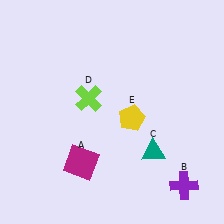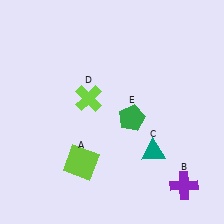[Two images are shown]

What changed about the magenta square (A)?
In Image 1, A is magenta. In Image 2, it changed to lime.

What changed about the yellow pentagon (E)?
In Image 1, E is yellow. In Image 2, it changed to green.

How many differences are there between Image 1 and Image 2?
There are 2 differences between the two images.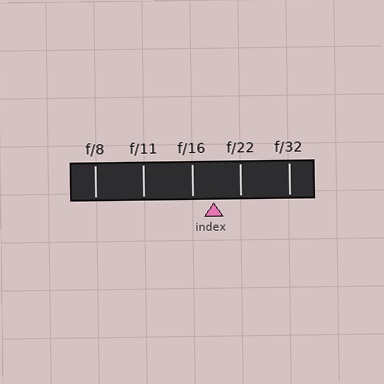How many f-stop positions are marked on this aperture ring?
There are 5 f-stop positions marked.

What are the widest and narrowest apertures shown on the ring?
The widest aperture shown is f/8 and the narrowest is f/32.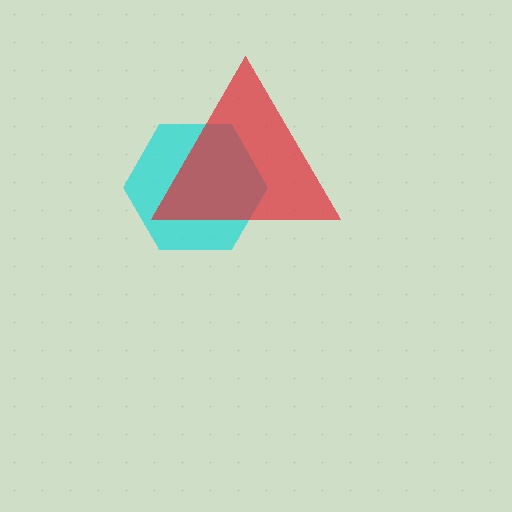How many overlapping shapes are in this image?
There are 2 overlapping shapes in the image.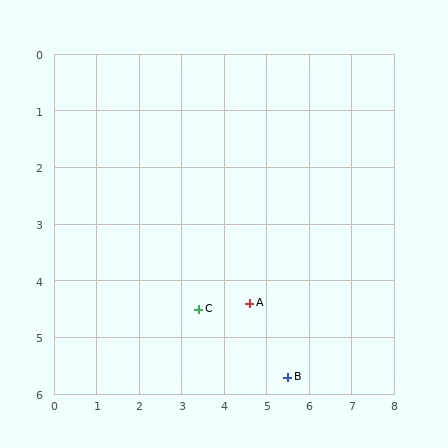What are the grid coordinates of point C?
Point C is at approximately (3.4, 4.5).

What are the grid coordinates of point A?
Point A is at approximately (4.6, 4.4).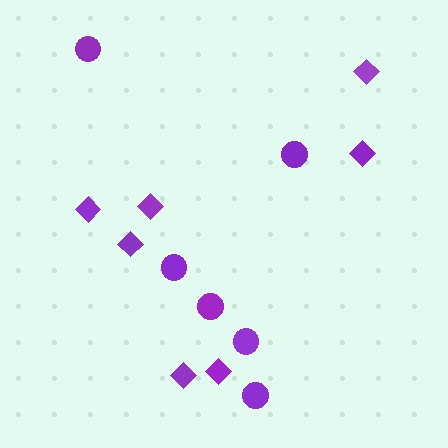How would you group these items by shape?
There are 2 groups: one group of diamonds (7) and one group of circles (6).